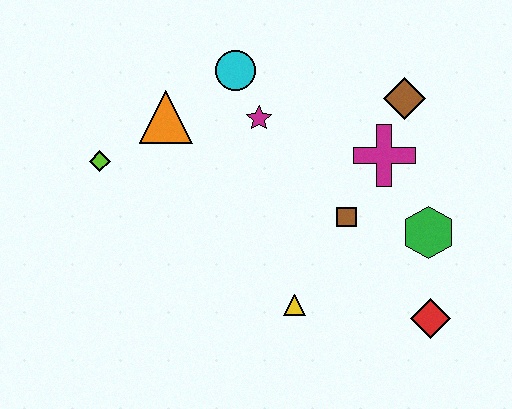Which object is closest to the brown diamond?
The magenta cross is closest to the brown diamond.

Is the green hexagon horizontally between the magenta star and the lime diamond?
No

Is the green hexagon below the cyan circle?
Yes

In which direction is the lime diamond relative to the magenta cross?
The lime diamond is to the left of the magenta cross.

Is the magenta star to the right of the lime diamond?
Yes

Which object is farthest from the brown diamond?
The lime diamond is farthest from the brown diamond.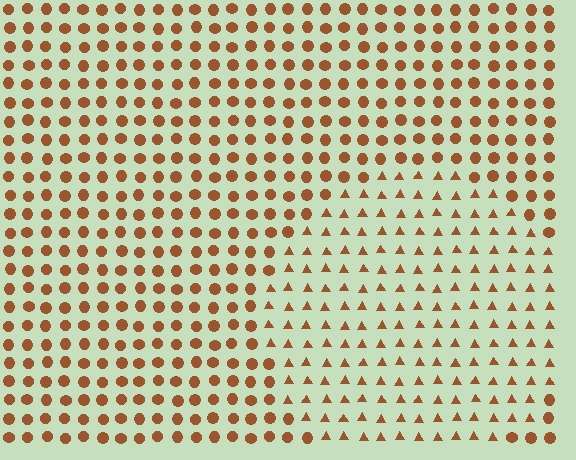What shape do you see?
I see a circle.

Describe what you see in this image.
The image is filled with small brown elements arranged in a uniform grid. A circle-shaped region contains triangles, while the surrounding area contains circles. The boundary is defined purely by the change in element shape.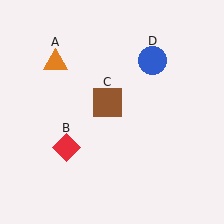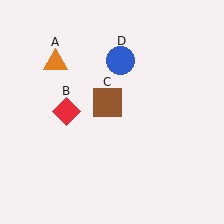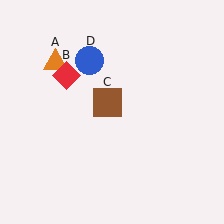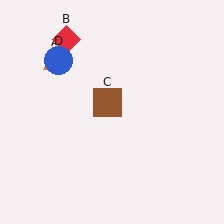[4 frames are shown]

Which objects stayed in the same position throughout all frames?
Orange triangle (object A) and brown square (object C) remained stationary.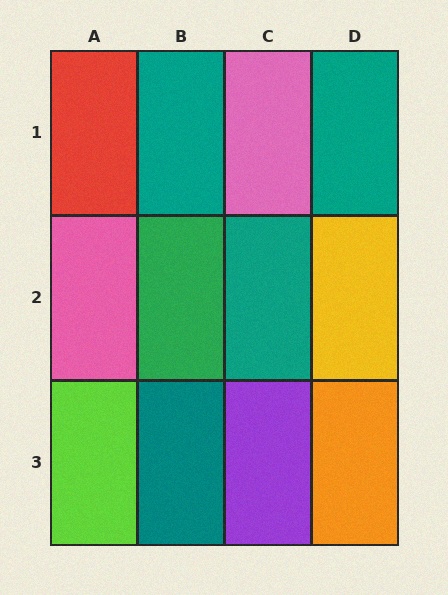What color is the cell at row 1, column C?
Pink.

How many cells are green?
1 cell is green.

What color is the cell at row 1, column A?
Red.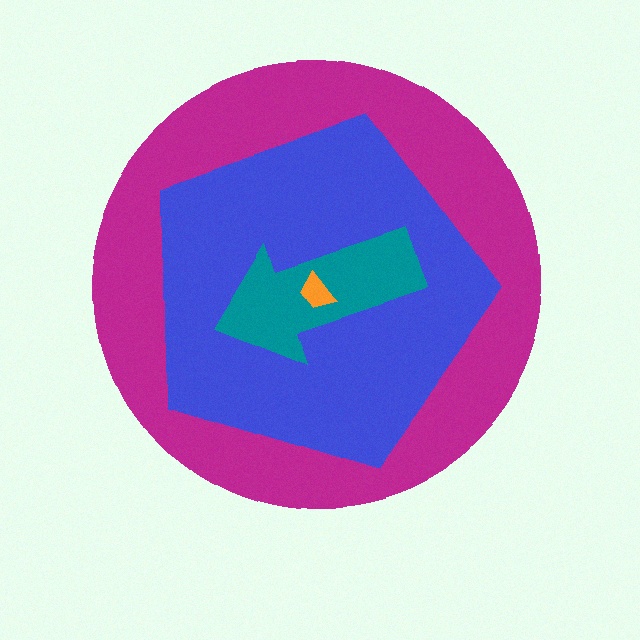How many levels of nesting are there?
4.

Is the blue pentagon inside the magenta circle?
Yes.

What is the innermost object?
The orange trapezoid.